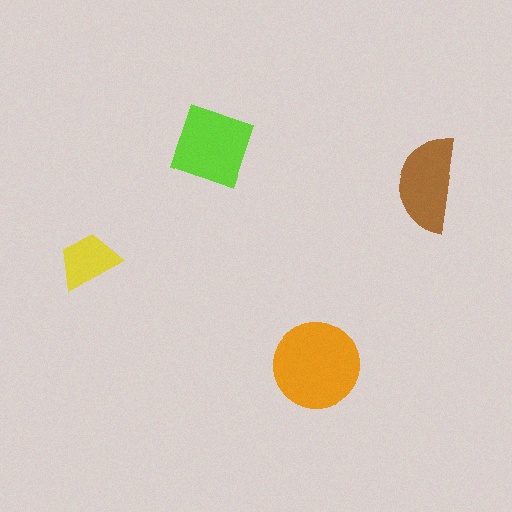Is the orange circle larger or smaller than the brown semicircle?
Larger.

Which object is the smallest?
The yellow trapezoid.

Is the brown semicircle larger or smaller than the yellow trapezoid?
Larger.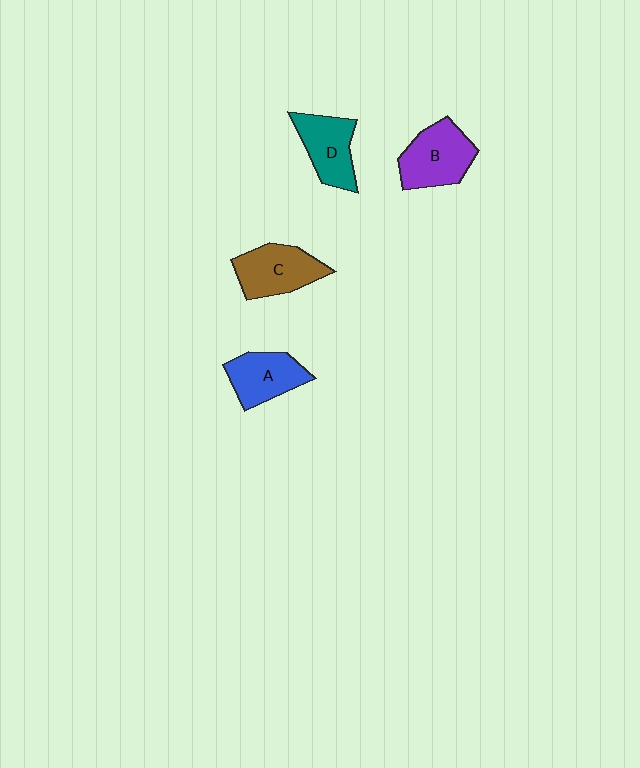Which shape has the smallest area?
Shape A (blue).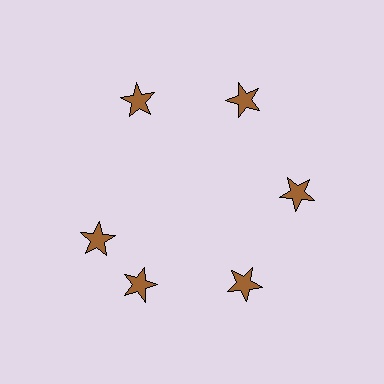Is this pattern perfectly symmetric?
No. The 6 brown stars are arranged in a ring, but one element near the 9 o'clock position is rotated out of alignment along the ring, breaking the 6-fold rotational symmetry.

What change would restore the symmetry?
The symmetry would be restored by rotating it back into even spacing with its neighbors so that all 6 stars sit at equal angles and equal distance from the center.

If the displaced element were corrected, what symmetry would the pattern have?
It would have 6-fold rotational symmetry — the pattern would map onto itself every 60 degrees.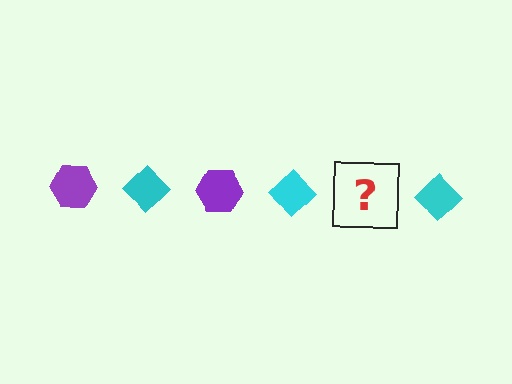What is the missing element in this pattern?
The missing element is a purple hexagon.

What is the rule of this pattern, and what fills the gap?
The rule is that the pattern alternates between purple hexagon and cyan diamond. The gap should be filled with a purple hexagon.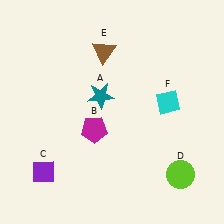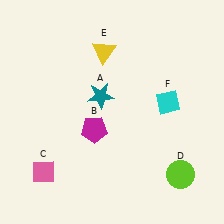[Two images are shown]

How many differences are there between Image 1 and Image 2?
There are 2 differences between the two images.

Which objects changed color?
C changed from purple to pink. E changed from brown to yellow.